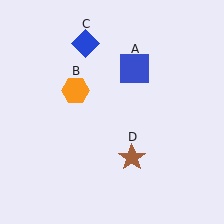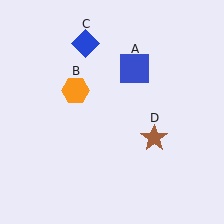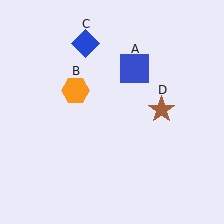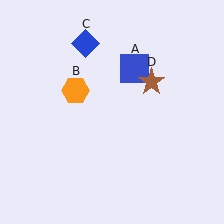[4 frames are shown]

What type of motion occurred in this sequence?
The brown star (object D) rotated counterclockwise around the center of the scene.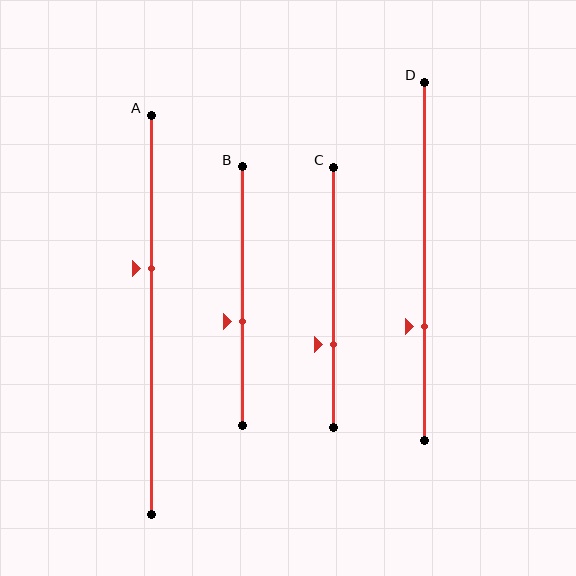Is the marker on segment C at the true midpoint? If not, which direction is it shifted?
No, the marker on segment C is shifted downward by about 18% of the segment length.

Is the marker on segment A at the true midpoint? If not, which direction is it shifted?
No, the marker on segment A is shifted upward by about 12% of the segment length.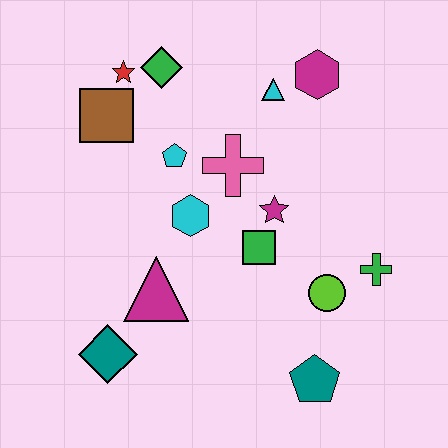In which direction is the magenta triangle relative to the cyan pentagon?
The magenta triangle is below the cyan pentagon.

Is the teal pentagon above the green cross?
No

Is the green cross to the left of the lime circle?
No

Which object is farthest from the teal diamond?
The magenta hexagon is farthest from the teal diamond.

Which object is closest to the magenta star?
The green square is closest to the magenta star.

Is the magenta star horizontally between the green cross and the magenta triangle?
Yes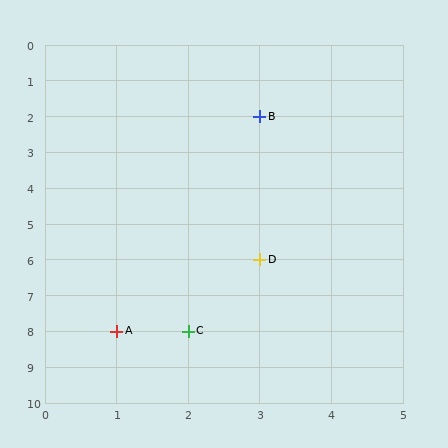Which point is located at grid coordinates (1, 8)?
Point A is at (1, 8).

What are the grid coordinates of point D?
Point D is at grid coordinates (3, 6).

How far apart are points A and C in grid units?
Points A and C are 1 column apart.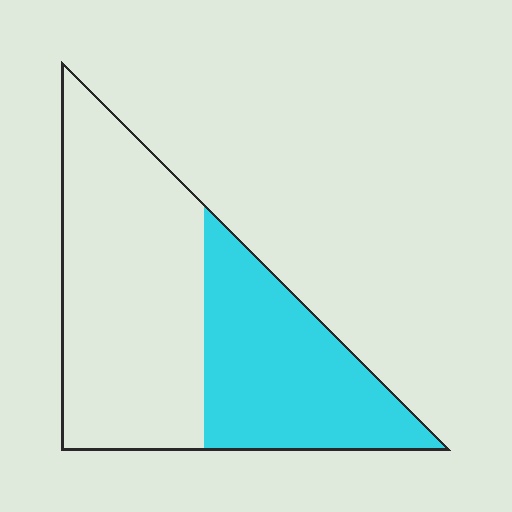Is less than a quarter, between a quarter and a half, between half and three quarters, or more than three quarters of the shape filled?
Between a quarter and a half.